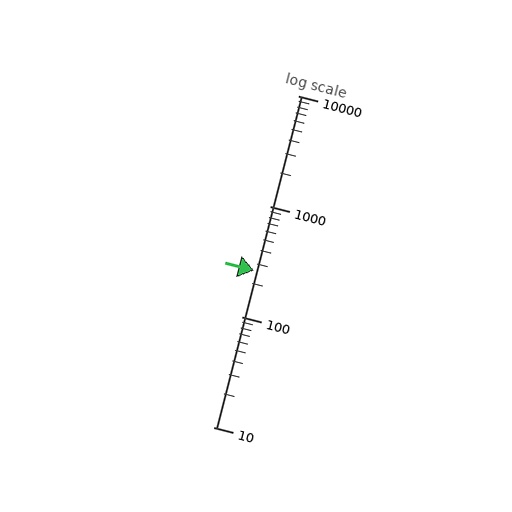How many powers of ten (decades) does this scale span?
The scale spans 3 decades, from 10 to 10000.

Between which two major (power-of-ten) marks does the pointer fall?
The pointer is between 100 and 1000.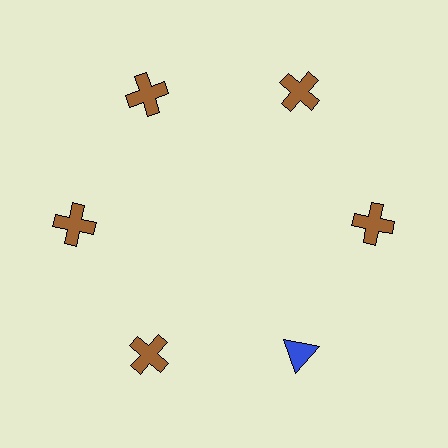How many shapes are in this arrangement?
There are 6 shapes arranged in a ring pattern.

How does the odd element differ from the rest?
It differs in both color (blue instead of brown) and shape (triangle instead of cross).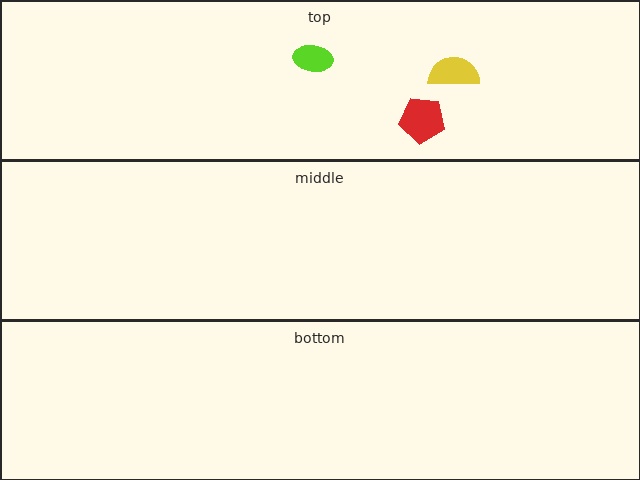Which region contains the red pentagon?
The top region.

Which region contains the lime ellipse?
The top region.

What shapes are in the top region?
The lime ellipse, the yellow semicircle, the red pentagon.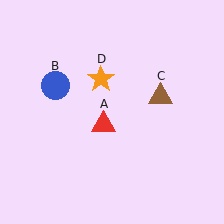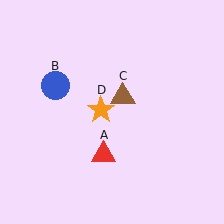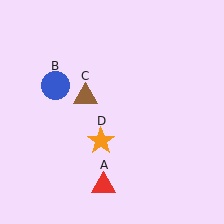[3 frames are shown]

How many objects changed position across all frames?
3 objects changed position: red triangle (object A), brown triangle (object C), orange star (object D).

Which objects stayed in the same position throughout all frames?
Blue circle (object B) remained stationary.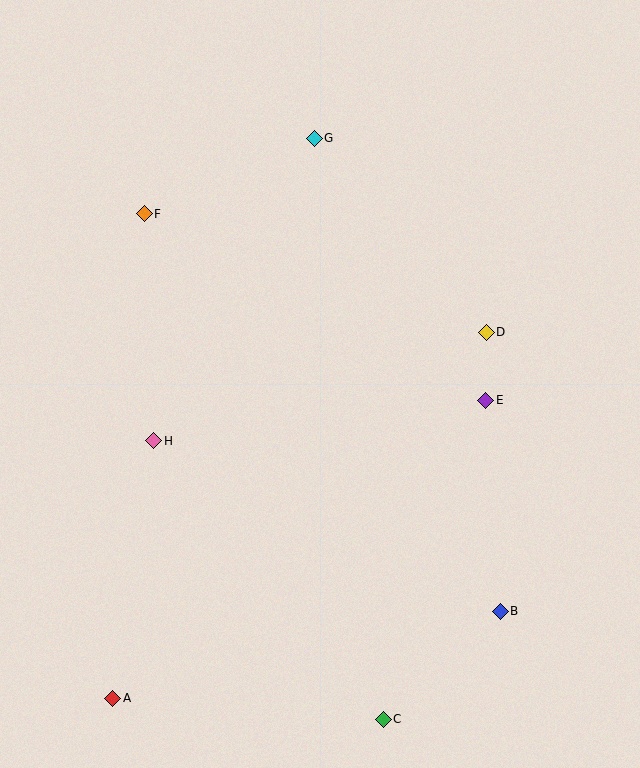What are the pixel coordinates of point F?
Point F is at (144, 214).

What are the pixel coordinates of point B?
Point B is at (500, 611).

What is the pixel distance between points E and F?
The distance between E and F is 389 pixels.